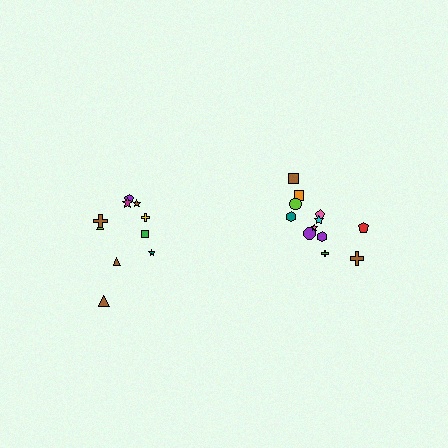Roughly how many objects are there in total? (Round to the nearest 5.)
Roughly 20 objects in total.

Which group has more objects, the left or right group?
The right group.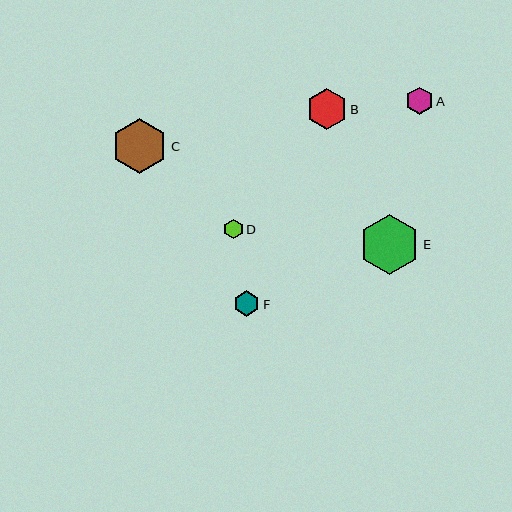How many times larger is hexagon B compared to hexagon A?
Hexagon B is approximately 1.5 times the size of hexagon A.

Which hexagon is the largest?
Hexagon E is the largest with a size of approximately 60 pixels.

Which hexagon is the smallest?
Hexagon D is the smallest with a size of approximately 20 pixels.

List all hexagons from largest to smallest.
From largest to smallest: E, C, B, A, F, D.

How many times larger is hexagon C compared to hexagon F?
Hexagon C is approximately 2.2 times the size of hexagon F.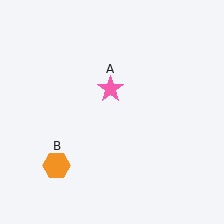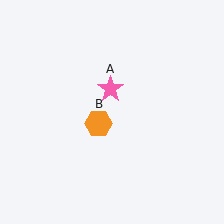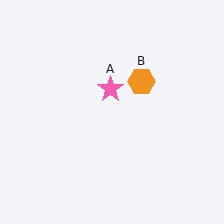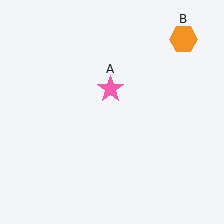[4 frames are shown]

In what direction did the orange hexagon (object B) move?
The orange hexagon (object B) moved up and to the right.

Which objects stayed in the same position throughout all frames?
Pink star (object A) remained stationary.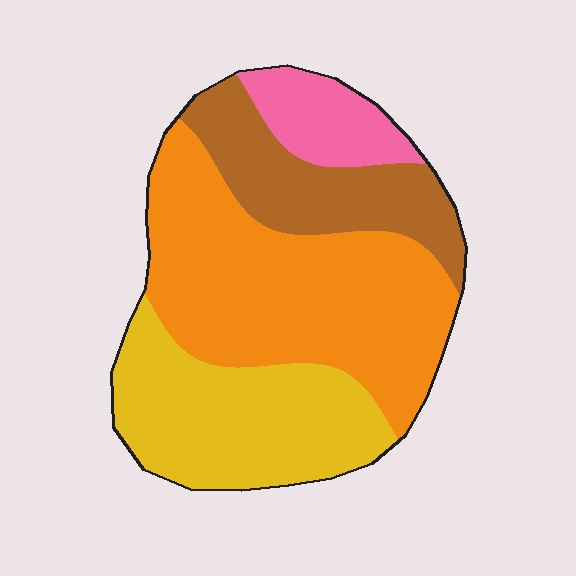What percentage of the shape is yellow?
Yellow covers 28% of the shape.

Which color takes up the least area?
Pink, at roughly 10%.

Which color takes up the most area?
Orange, at roughly 45%.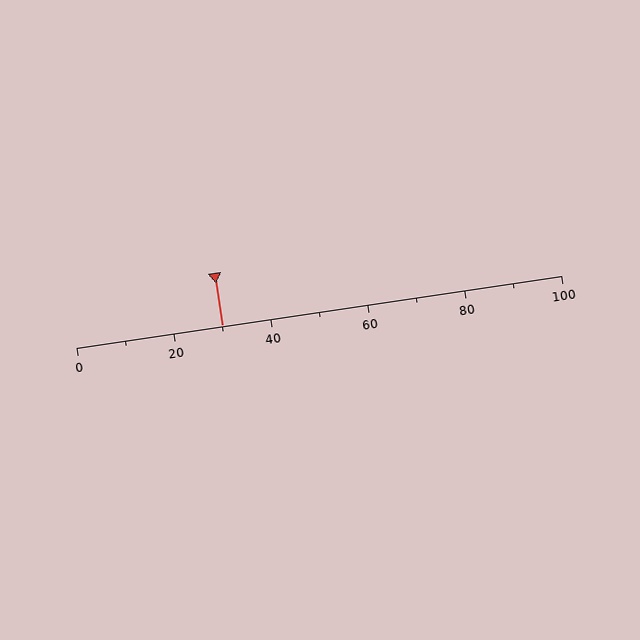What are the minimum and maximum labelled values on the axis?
The axis runs from 0 to 100.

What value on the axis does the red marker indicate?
The marker indicates approximately 30.